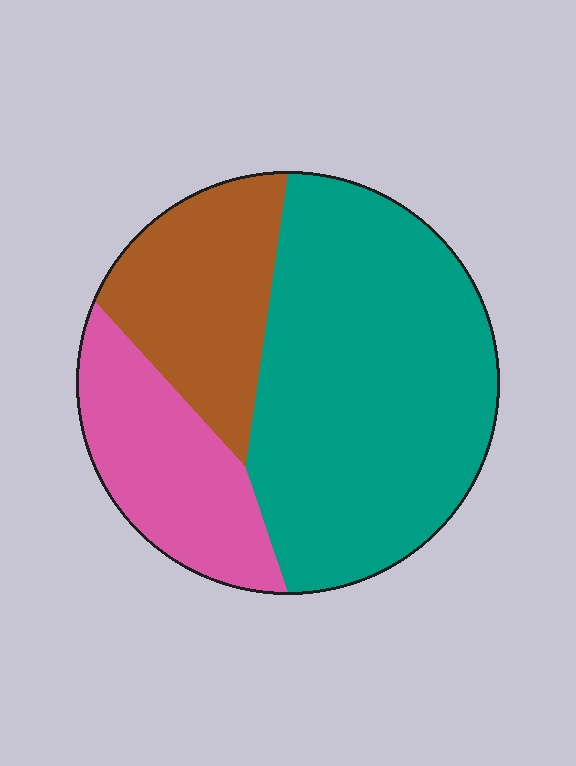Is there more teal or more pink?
Teal.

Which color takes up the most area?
Teal, at roughly 55%.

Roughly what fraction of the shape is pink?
Pink takes up less than a quarter of the shape.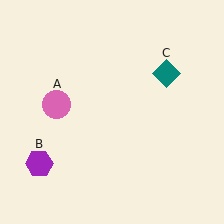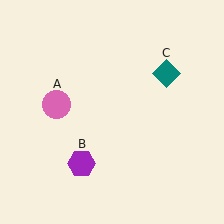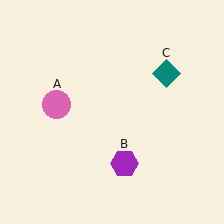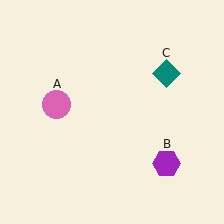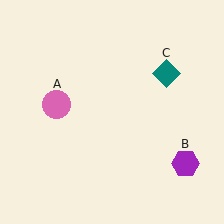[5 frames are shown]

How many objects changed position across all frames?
1 object changed position: purple hexagon (object B).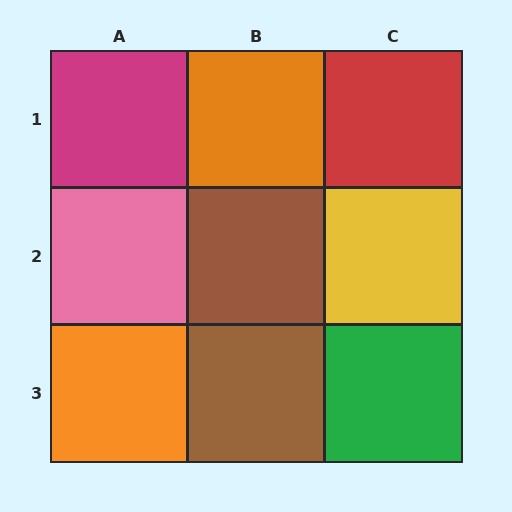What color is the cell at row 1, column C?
Red.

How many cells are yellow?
1 cell is yellow.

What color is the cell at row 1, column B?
Orange.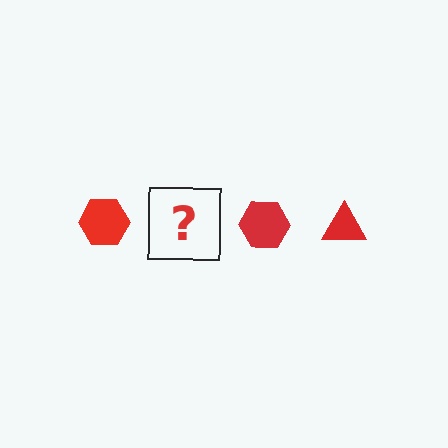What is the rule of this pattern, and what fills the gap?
The rule is that the pattern cycles through hexagon, triangle shapes in red. The gap should be filled with a red triangle.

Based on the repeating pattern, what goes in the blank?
The blank should be a red triangle.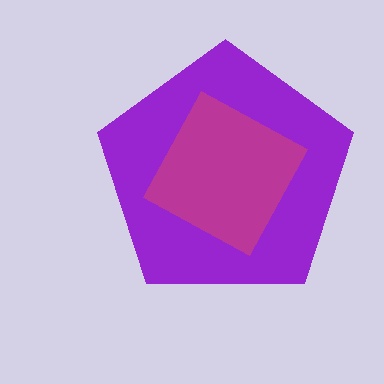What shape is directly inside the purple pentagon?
The magenta square.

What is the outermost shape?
The purple pentagon.